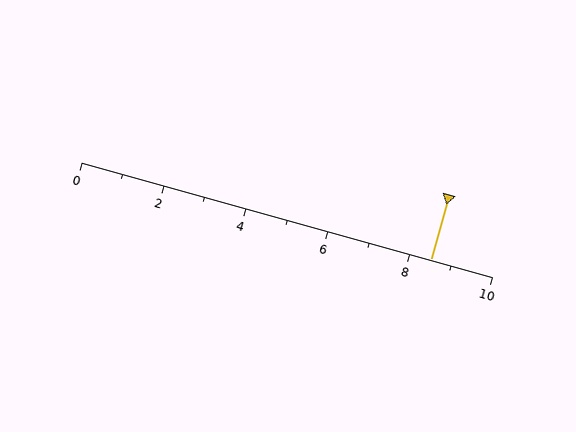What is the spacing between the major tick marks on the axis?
The major ticks are spaced 2 apart.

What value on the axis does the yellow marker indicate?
The marker indicates approximately 8.5.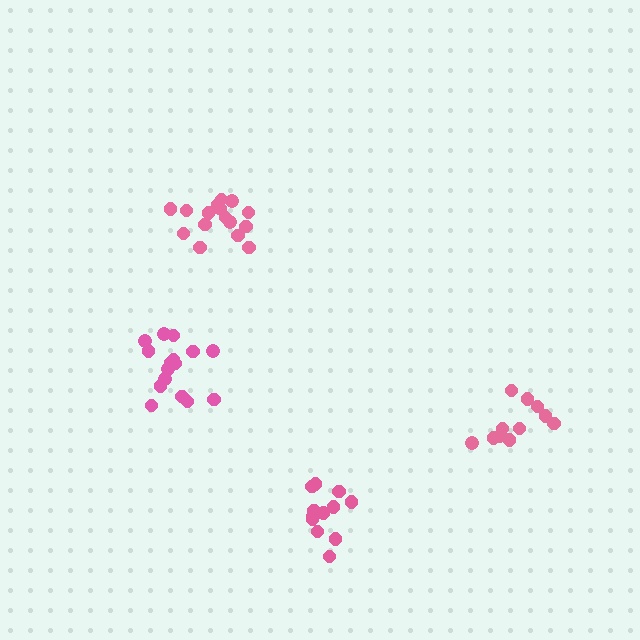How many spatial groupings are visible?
There are 4 spatial groupings.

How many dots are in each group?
Group 1: 12 dots, Group 2: 17 dots, Group 3: 17 dots, Group 4: 12 dots (58 total).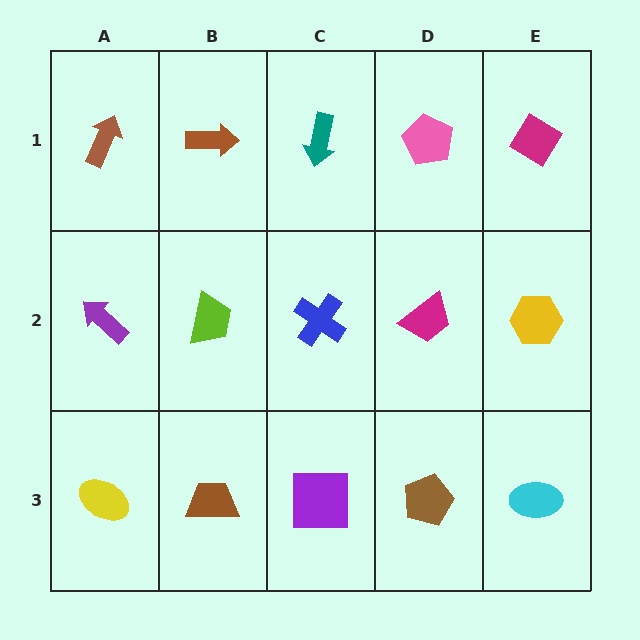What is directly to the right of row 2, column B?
A blue cross.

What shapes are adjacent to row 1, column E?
A yellow hexagon (row 2, column E), a pink pentagon (row 1, column D).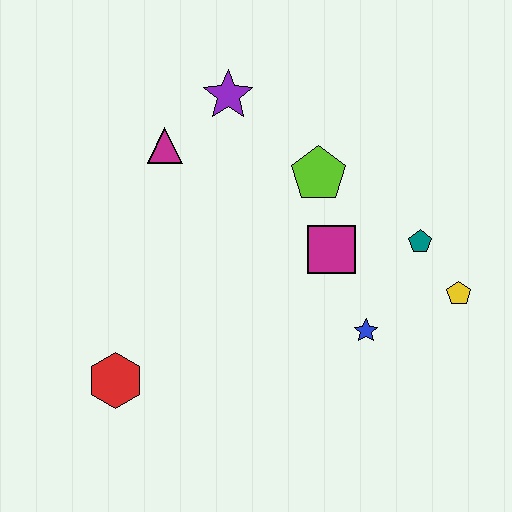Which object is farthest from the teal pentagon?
The red hexagon is farthest from the teal pentagon.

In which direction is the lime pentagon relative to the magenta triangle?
The lime pentagon is to the right of the magenta triangle.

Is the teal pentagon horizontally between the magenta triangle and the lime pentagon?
No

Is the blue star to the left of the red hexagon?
No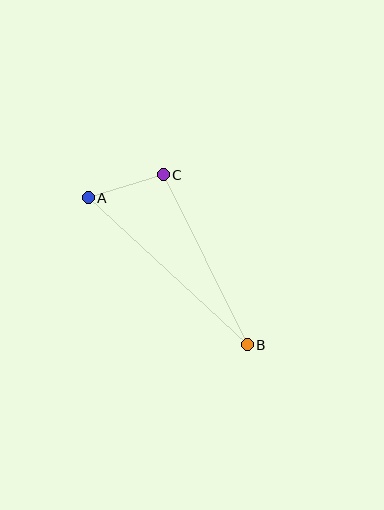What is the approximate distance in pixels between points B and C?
The distance between B and C is approximately 190 pixels.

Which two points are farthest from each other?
Points A and B are farthest from each other.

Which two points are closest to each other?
Points A and C are closest to each other.